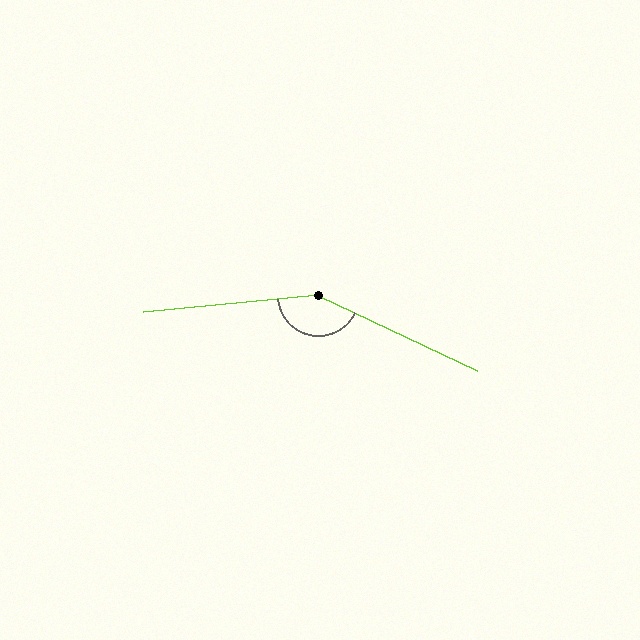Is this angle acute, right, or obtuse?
It is obtuse.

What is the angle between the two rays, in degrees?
Approximately 149 degrees.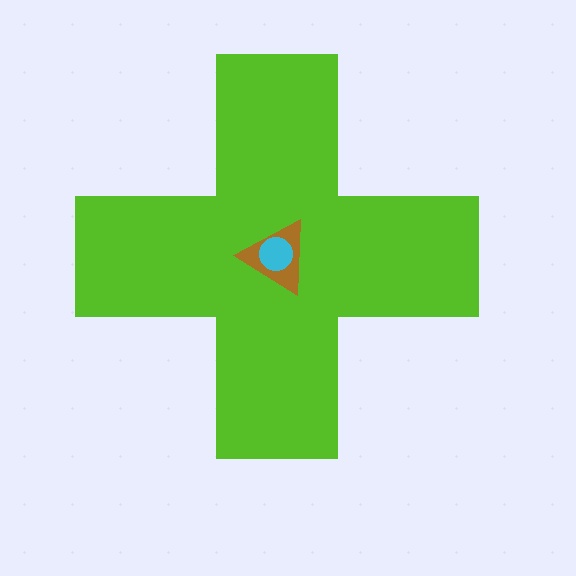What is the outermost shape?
The lime cross.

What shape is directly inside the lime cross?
The brown triangle.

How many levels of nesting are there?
3.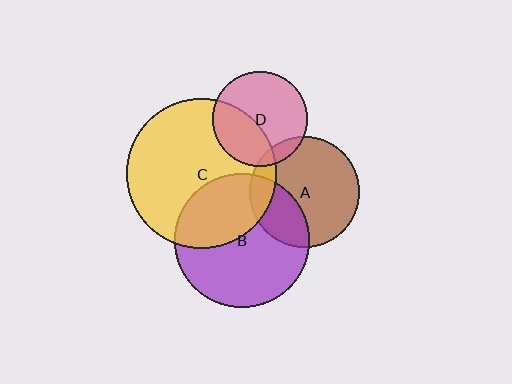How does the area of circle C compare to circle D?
Approximately 2.5 times.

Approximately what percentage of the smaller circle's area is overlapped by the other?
Approximately 30%.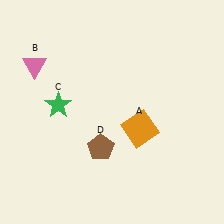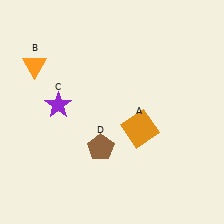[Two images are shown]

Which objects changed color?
B changed from pink to orange. C changed from green to purple.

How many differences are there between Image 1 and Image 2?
There are 2 differences between the two images.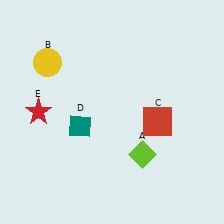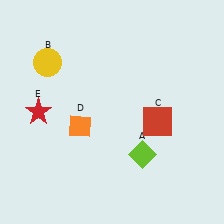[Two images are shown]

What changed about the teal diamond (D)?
In Image 1, D is teal. In Image 2, it changed to orange.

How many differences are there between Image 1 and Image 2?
There is 1 difference between the two images.